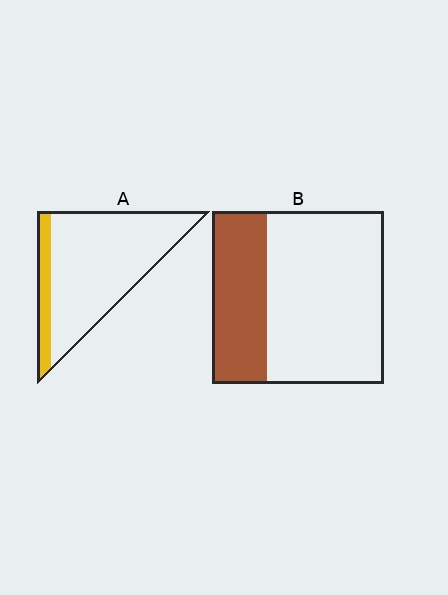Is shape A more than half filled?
No.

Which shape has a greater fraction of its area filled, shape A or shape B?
Shape B.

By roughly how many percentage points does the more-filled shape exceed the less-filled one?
By roughly 15 percentage points (B over A).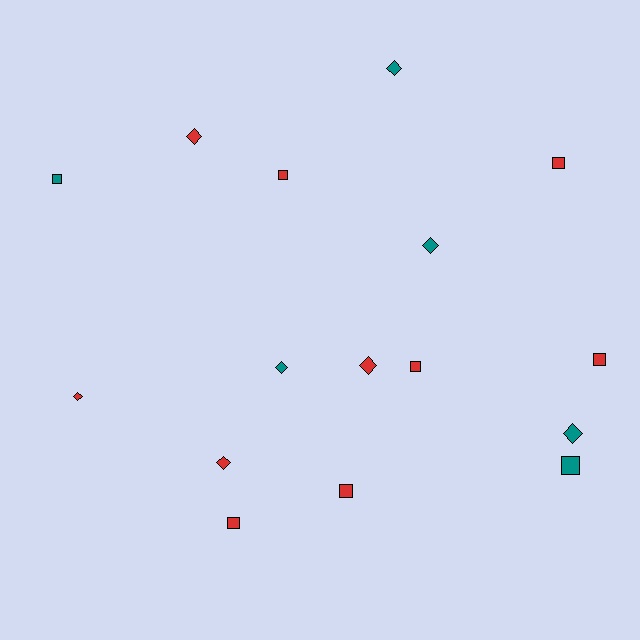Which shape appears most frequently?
Square, with 8 objects.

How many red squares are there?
There are 6 red squares.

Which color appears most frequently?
Red, with 10 objects.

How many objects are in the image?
There are 16 objects.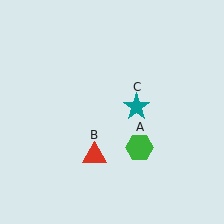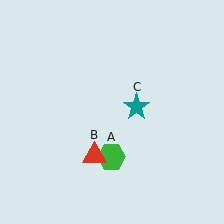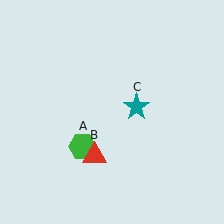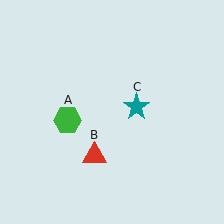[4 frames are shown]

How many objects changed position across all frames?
1 object changed position: green hexagon (object A).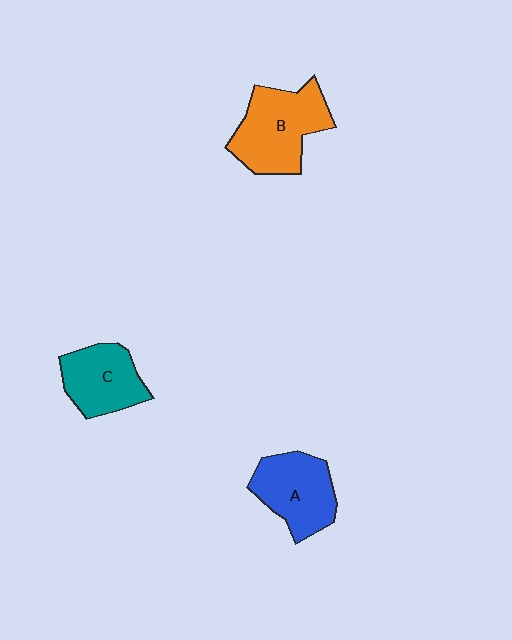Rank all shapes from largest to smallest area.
From largest to smallest: B (orange), A (blue), C (teal).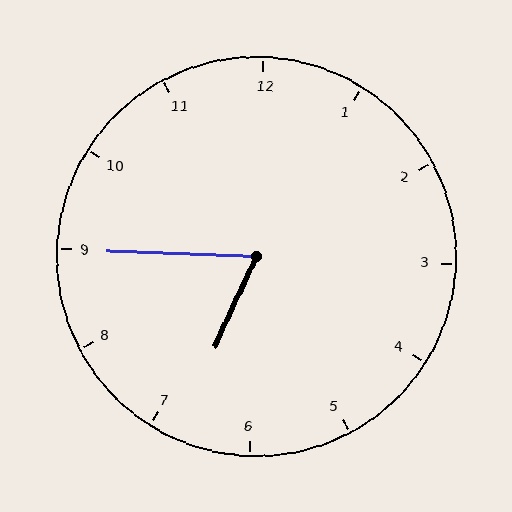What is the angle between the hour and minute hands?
Approximately 68 degrees.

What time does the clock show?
6:45.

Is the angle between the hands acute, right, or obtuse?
It is acute.